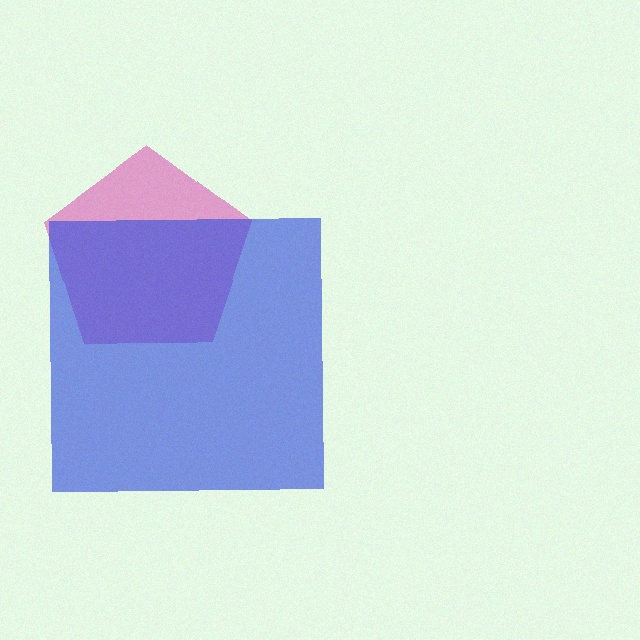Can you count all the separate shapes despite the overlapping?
Yes, there are 2 separate shapes.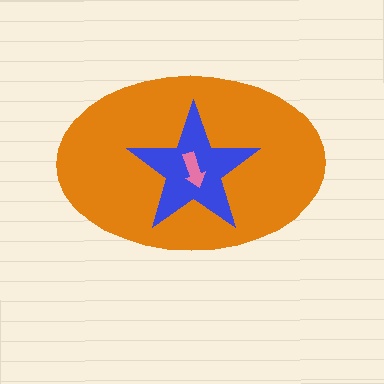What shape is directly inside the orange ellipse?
The blue star.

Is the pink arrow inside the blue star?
Yes.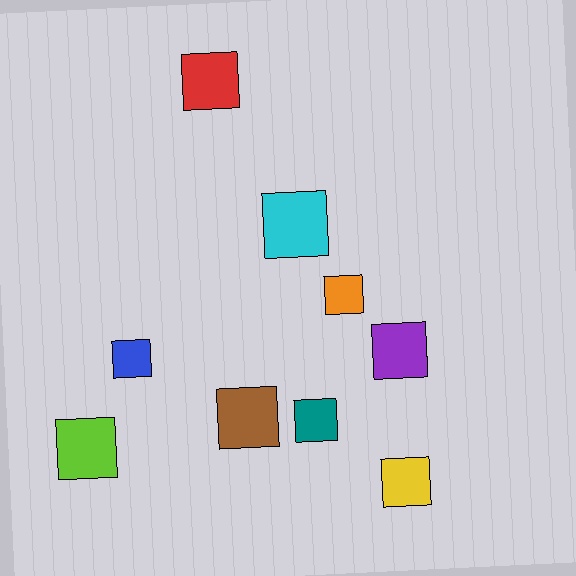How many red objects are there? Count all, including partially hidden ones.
There is 1 red object.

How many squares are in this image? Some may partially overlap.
There are 9 squares.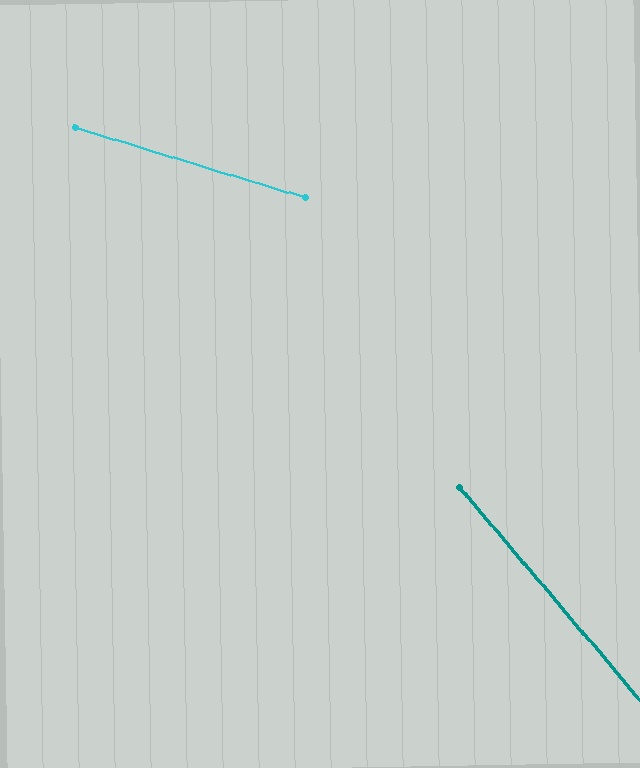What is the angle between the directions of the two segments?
Approximately 33 degrees.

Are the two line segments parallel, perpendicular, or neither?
Neither parallel nor perpendicular — they differ by about 33°.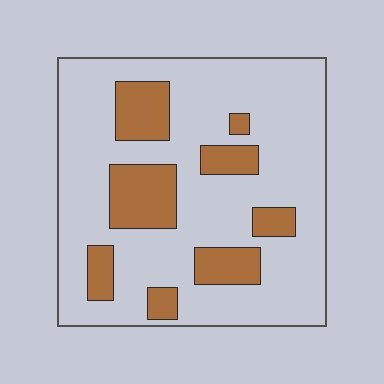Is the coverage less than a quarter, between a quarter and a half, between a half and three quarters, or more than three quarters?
Less than a quarter.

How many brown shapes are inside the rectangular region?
8.